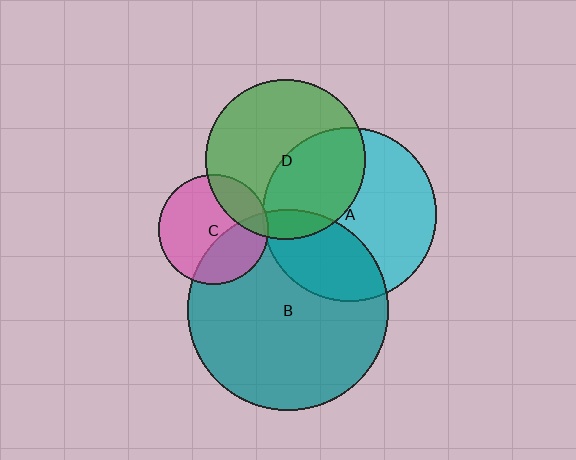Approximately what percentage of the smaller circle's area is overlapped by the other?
Approximately 20%.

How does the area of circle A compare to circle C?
Approximately 2.5 times.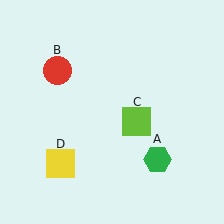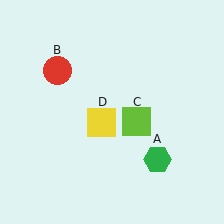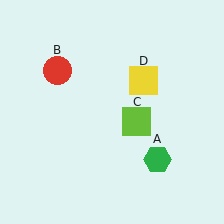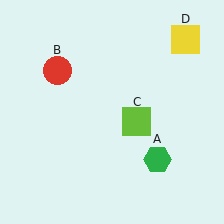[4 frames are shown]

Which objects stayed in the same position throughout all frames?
Green hexagon (object A) and red circle (object B) and lime square (object C) remained stationary.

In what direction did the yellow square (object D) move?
The yellow square (object D) moved up and to the right.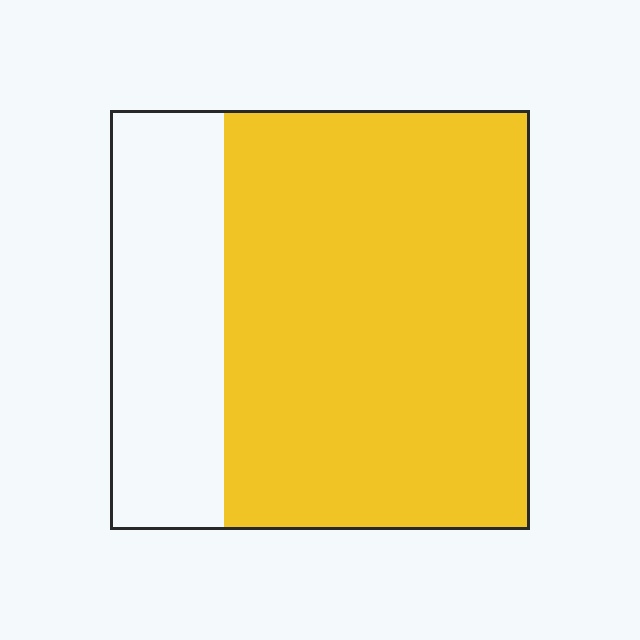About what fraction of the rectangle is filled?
About three quarters (3/4).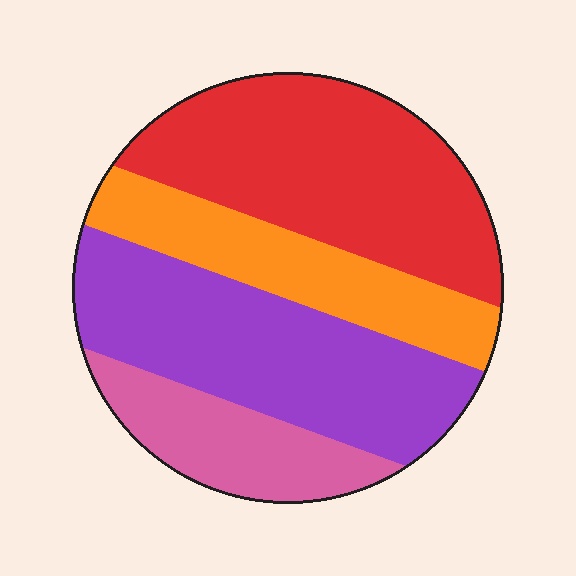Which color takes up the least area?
Pink, at roughly 15%.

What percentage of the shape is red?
Red covers around 35% of the shape.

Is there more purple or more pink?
Purple.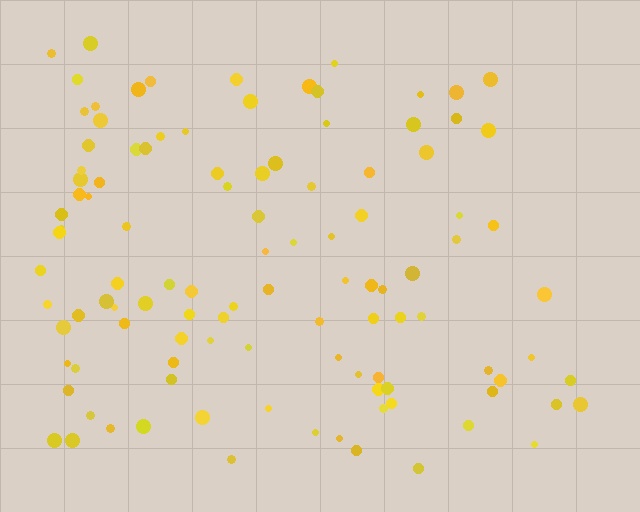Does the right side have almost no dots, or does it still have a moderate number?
Still a moderate number, just noticeably fewer than the left.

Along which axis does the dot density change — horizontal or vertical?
Horizontal.